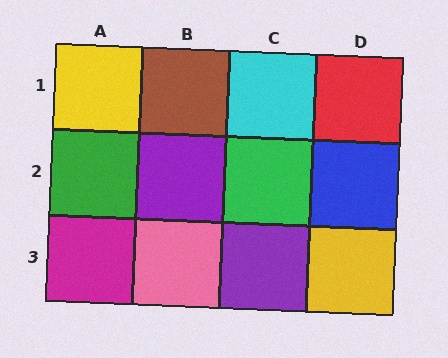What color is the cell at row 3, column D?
Yellow.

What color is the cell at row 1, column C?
Cyan.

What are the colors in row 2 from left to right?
Green, purple, green, blue.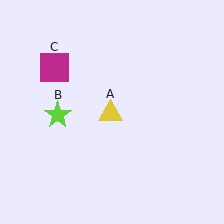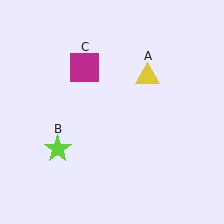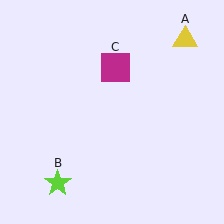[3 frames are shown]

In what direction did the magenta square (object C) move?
The magenta square (object C) moved right.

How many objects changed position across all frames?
3 objects changed position: yellow triangle (object A), lime star (object B), magenta square (object C).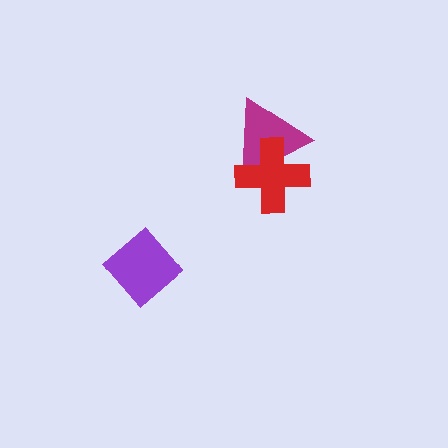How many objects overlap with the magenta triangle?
1 object overlaps with the magenta triangle.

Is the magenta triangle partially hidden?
Yes, it is partially covered by another shape.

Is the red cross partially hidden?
No, no other shape covers it.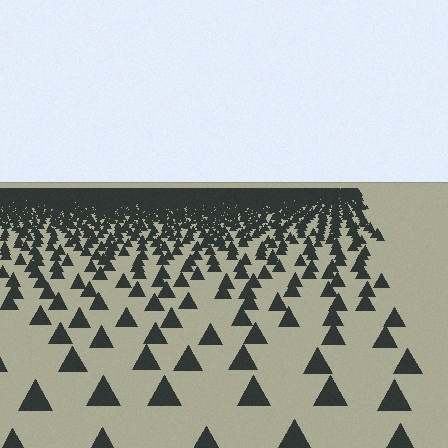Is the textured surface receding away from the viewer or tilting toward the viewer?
The surface is receding away from the viewer. Texture elements get smaller and denser toward the top.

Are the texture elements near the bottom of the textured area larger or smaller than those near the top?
Larger. Near the bottom, elements are closer to the viewer and appear at a bigger on-screen size.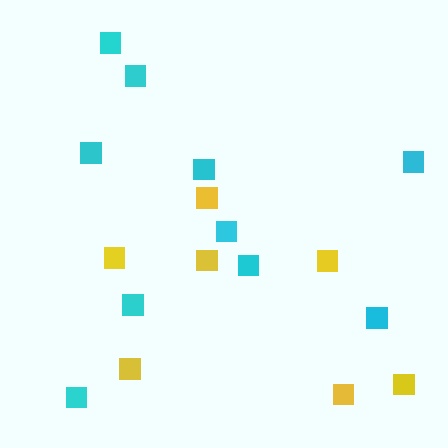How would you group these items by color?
There are 2 groups: one group of cyan squares (10) and one group of yellow squares (7).